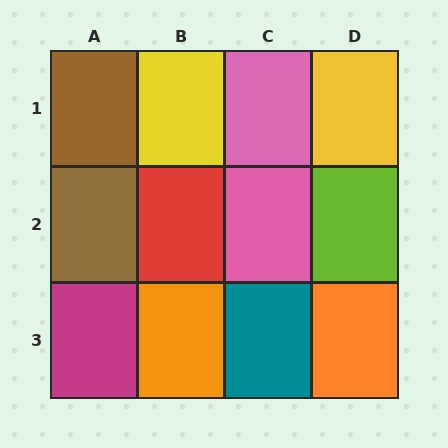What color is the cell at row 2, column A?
Brown.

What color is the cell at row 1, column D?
Yellow.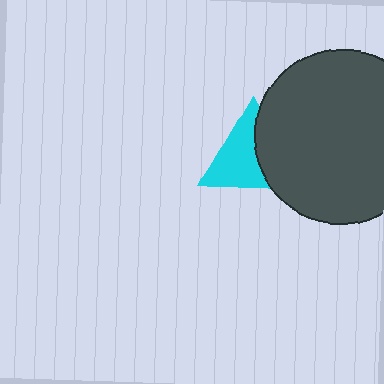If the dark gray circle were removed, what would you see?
You would see the complete cyan triangle.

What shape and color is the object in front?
The object in front is a dark gray circle.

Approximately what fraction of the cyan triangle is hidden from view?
Roughly 39% of the cyan triangle is hidden behind the dark gray circle.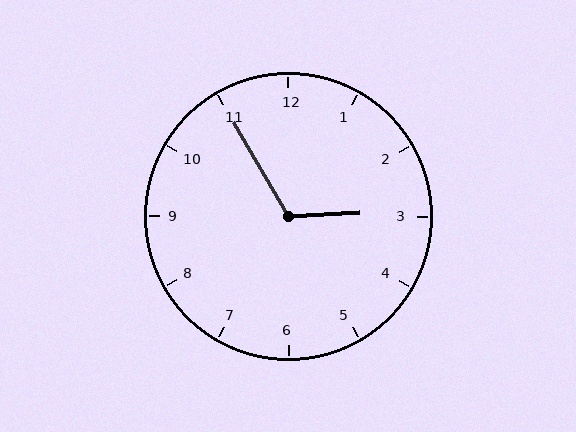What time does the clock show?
2:55.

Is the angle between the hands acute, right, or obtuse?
It is obtuse.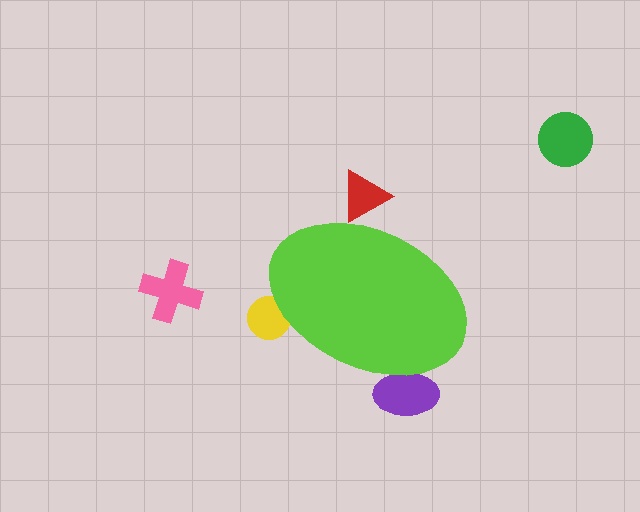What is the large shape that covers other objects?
A lime ellipse.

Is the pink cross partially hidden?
No, the pink cross is fully visible.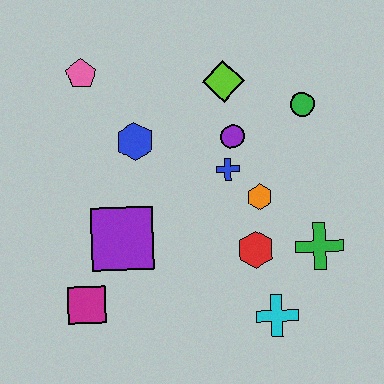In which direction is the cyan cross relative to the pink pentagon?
The cyan cross is below the pink pentagon.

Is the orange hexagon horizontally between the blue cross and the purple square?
No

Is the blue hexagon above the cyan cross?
Yes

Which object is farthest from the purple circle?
The magenta square is farthest from the purple circle.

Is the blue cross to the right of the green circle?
No